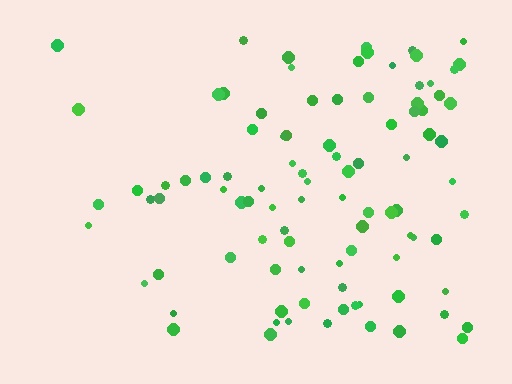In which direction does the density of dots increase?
From left to right, with the right side densest.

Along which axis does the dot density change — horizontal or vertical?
Horizontal.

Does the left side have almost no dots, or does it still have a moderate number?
Still a moderate number, just noticeably fewer than the right.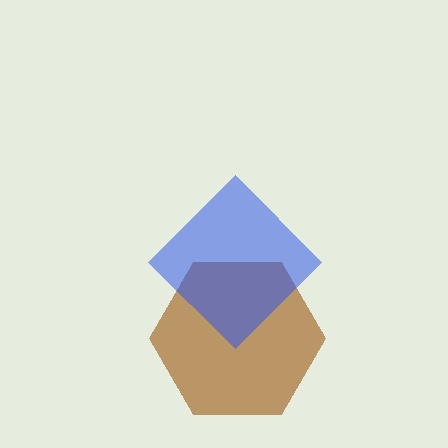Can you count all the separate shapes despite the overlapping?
Yes, there are 2 separate shapes.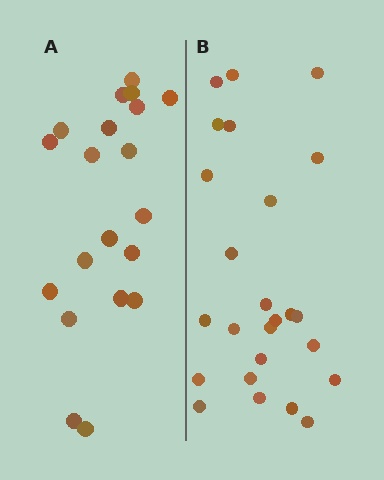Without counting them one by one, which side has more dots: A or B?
Region B (the right region) has more dots.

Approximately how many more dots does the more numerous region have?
Region B has about 5 more dots than region A.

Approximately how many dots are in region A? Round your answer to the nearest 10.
About 20 dots.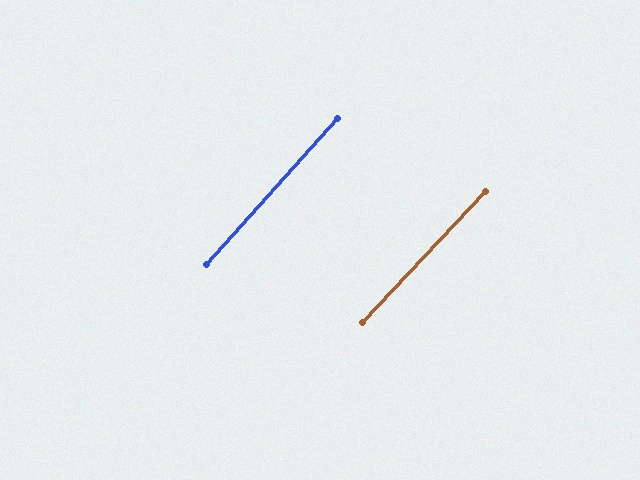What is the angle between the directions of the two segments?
Approximately 1 degree.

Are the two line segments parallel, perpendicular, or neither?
Parallel — their directions differ by only 1.3°.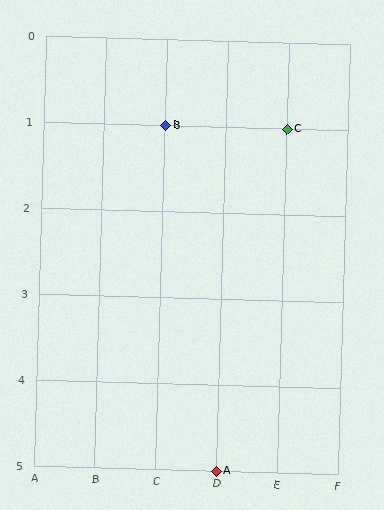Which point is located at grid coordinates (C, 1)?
Point B is at (C, 1).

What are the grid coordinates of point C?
Point C is at grid coordinates (E, 1).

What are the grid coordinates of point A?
Point A is at grid coordinates (D, 5).